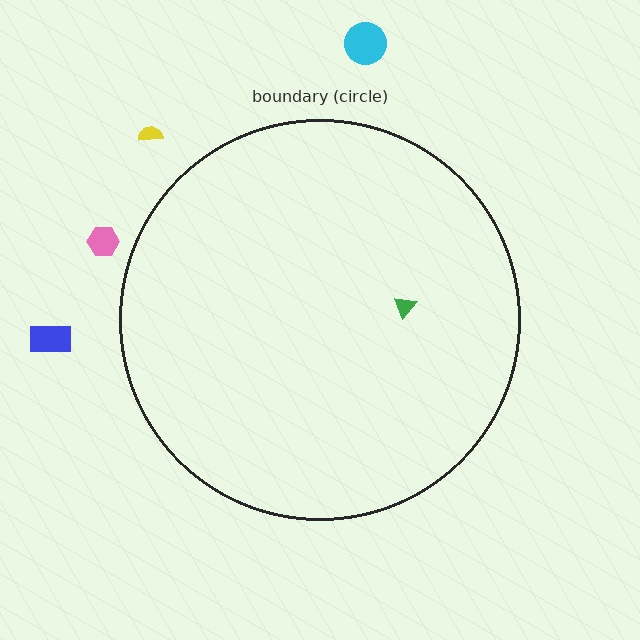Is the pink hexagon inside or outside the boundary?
Outside.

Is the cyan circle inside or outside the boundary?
Outside.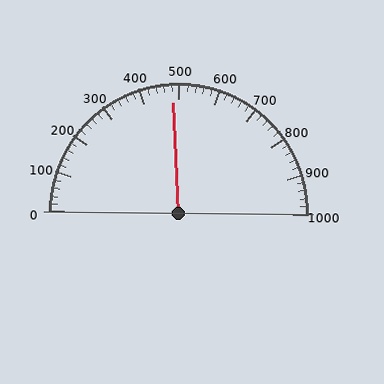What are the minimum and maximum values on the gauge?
The gauge ranges from 0 to 1000.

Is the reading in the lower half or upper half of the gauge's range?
The reading is in the lower half of the range (0 to 1000).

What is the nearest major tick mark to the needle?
The nearest major tick mark is 500.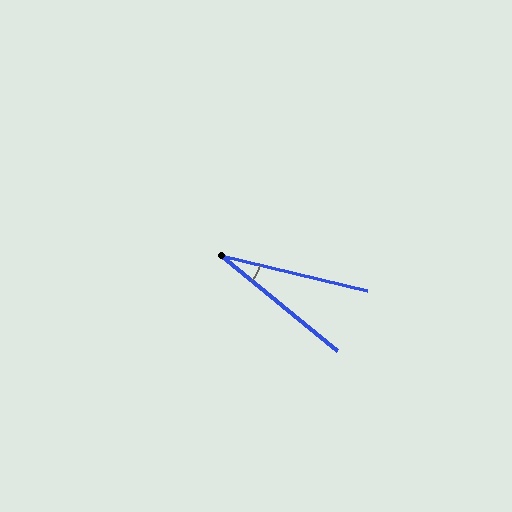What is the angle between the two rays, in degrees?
Approximately 26 degrees.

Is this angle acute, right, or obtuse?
It is acute.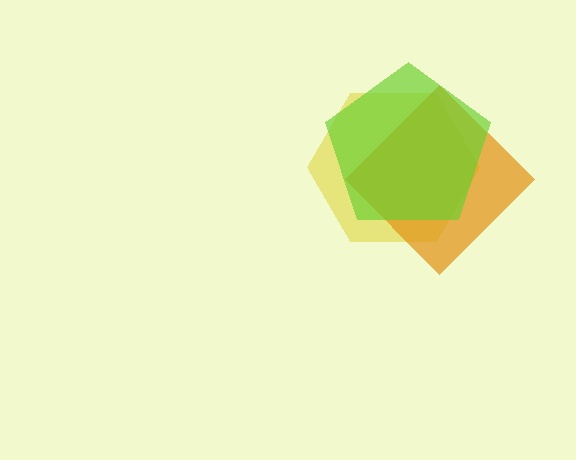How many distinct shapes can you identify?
There are 3 distinct shapes: a yellow hexagon, an orange diamond, a lime pentagon.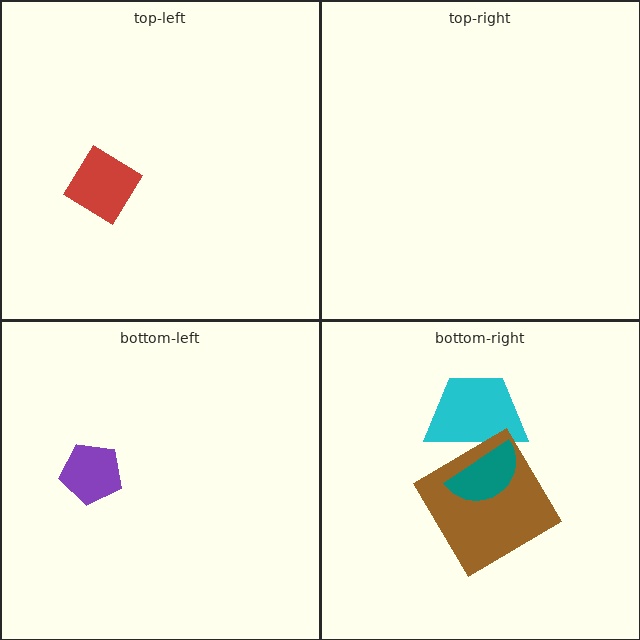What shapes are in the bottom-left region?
The purple pentagon.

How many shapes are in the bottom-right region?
3.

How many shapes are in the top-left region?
1.